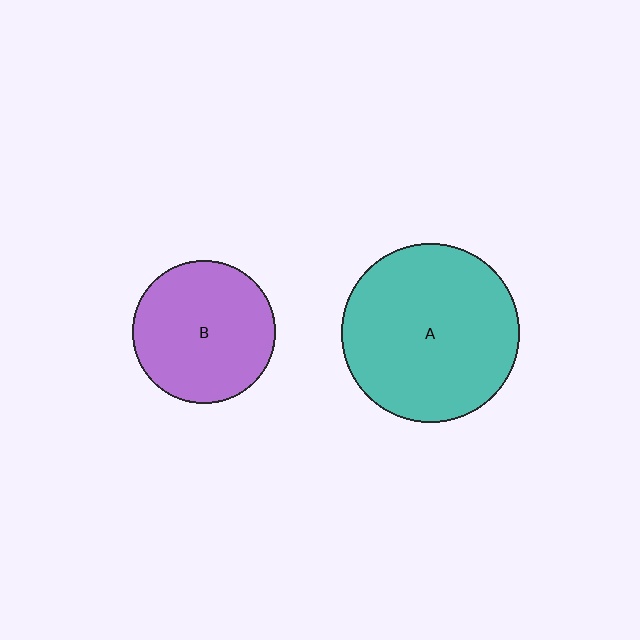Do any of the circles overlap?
No, none of the circles overlap.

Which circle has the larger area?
Circle A (teal).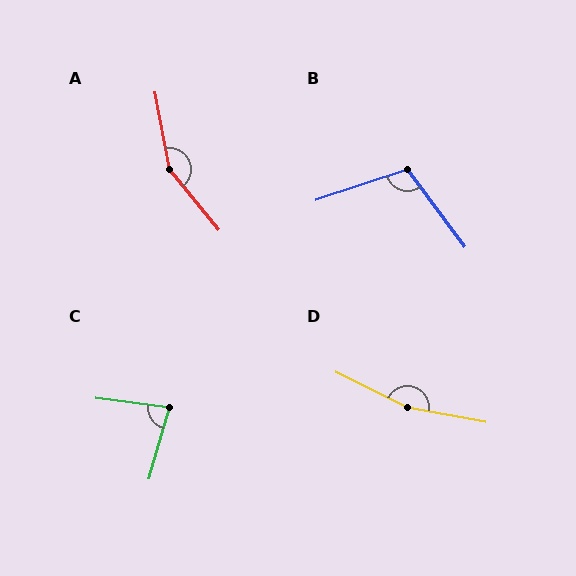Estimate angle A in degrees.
Approximately 152 degrees.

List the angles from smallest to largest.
C (81°), B (108°), A (152°), D (164°).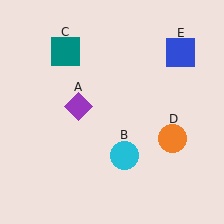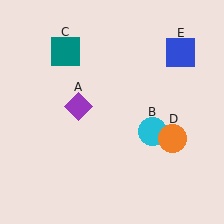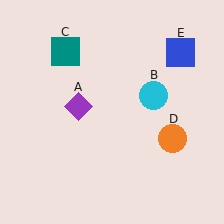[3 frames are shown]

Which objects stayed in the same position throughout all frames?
Purple diamond (object A) and teal square (object C) and orange circle (object D) and blue square (object E) remained stationary.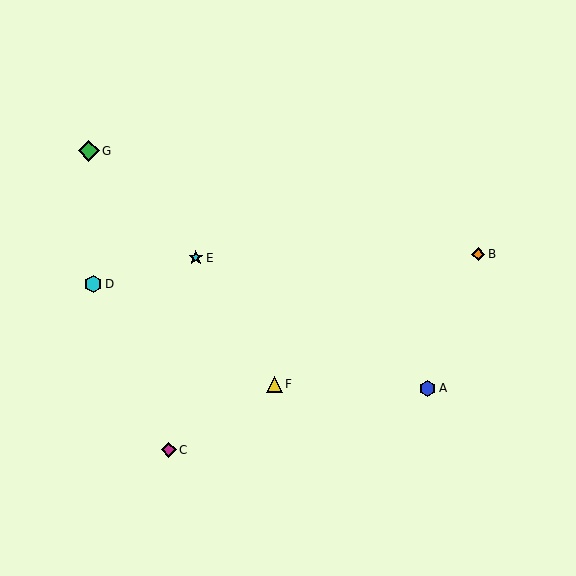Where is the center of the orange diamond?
The center of the orange diamond is at (478, 254).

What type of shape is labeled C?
Shape C is a magenta diamond.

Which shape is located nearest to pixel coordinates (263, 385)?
The yellow triangle (labeled F) at (274, 384) is nearest to that location.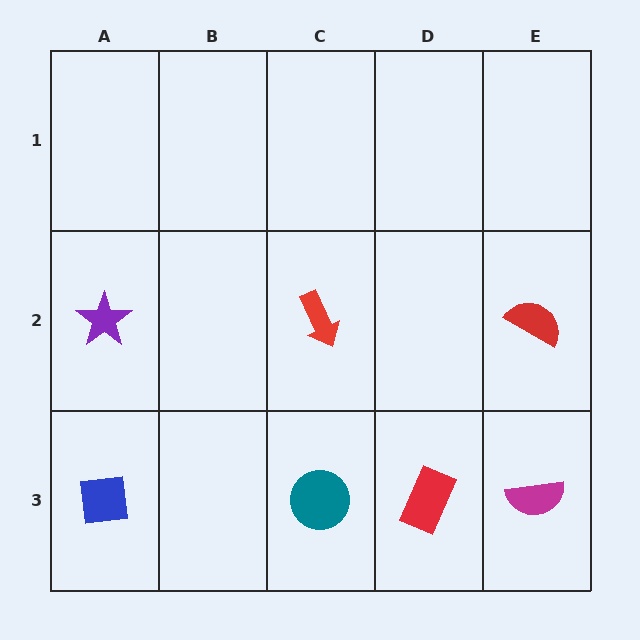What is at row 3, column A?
A blue square.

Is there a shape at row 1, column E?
No, that cell is empty.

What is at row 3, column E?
A magenta semicircle.